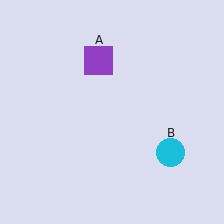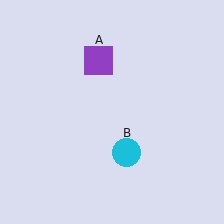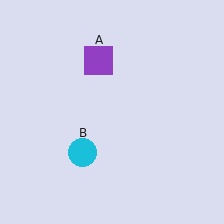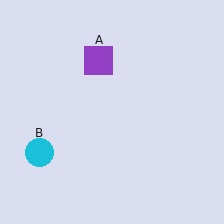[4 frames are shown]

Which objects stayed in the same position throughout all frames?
Purple square (object A) remained stationary.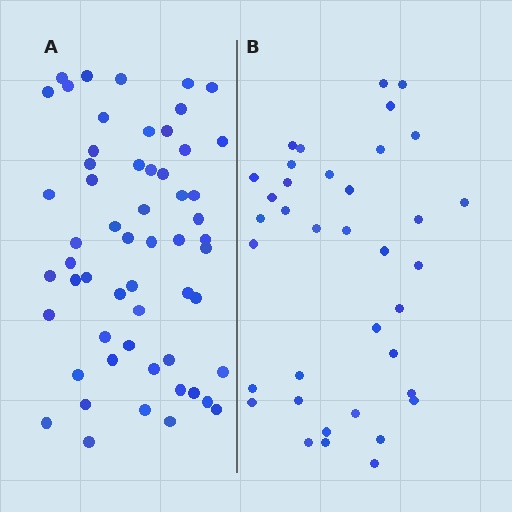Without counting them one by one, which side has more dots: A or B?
Region A (the left region) has more dots.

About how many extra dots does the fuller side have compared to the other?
Region A has approximately 20 more dots than region B.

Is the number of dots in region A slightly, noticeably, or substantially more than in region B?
Region A has substantially more. The ratio is roughly 1.5 to 1.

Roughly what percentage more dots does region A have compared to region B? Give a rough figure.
About 55% more.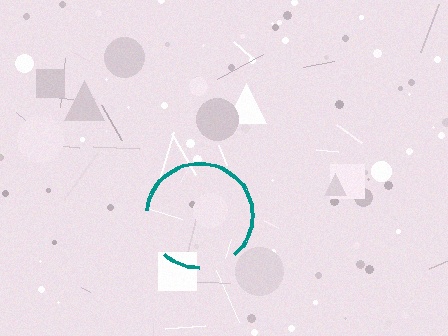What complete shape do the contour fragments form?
The contour fragments form a circle.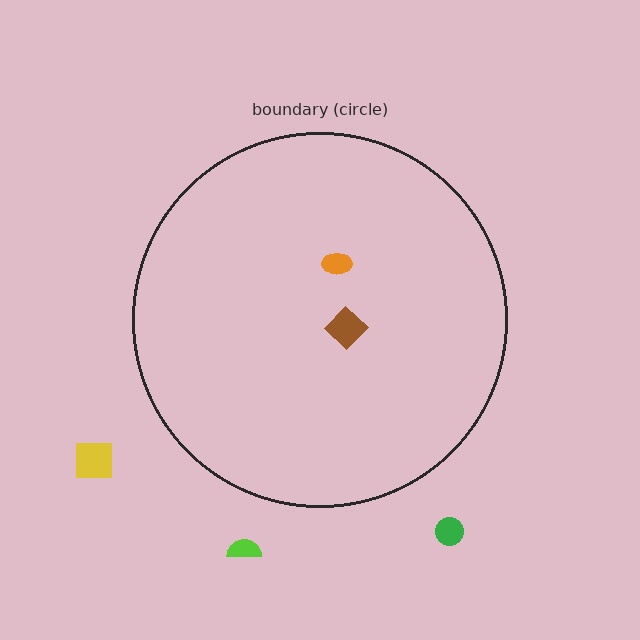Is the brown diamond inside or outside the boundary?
Inside.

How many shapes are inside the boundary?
2 inside, 3 outside.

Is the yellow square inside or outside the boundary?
Outside.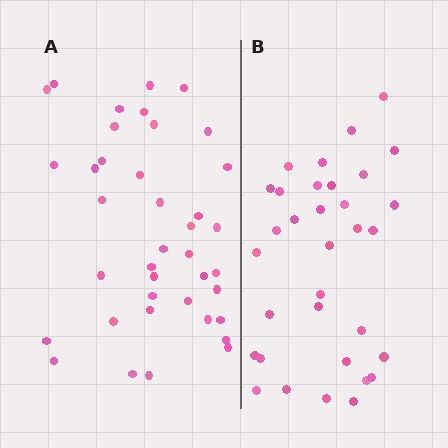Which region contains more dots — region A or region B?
Region A (the left region) has more dots.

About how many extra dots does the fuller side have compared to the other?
Region A has about 6 more dots than region B.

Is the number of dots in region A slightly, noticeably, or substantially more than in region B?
Region A has only slightly more — the two regions are fairly close. The ratio is roughly 1.2 to 1.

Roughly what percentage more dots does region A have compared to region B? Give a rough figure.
About 20% more.